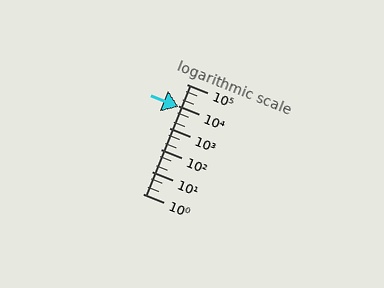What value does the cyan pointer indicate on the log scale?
The pointer indicates approximately 8800.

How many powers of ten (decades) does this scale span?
The scale spans 5 decades, from 1 to 100000.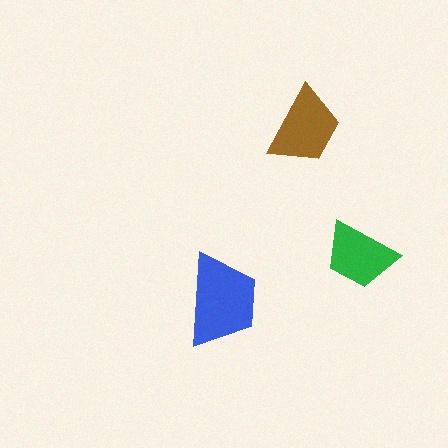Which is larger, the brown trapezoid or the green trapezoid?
The brown one.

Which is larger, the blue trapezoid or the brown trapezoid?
The blue one.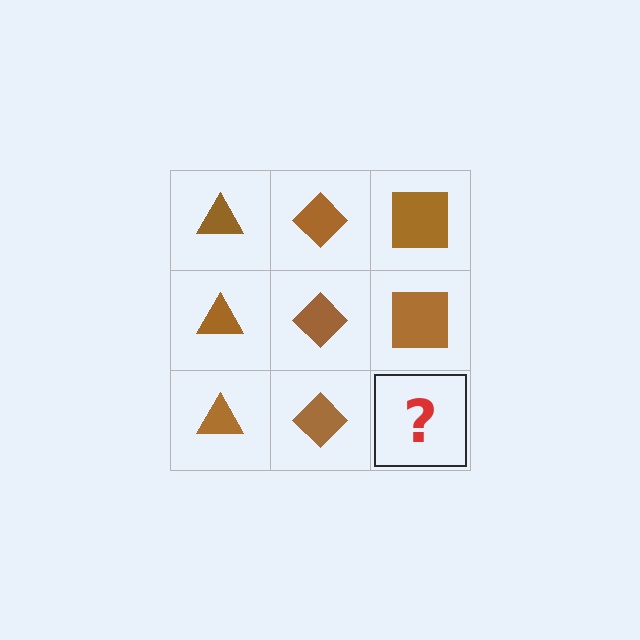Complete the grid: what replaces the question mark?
The question mark should be replaced with a brown square.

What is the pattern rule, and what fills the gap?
The rule is that each column has a consistent shape. The gap should be filled with a brown square.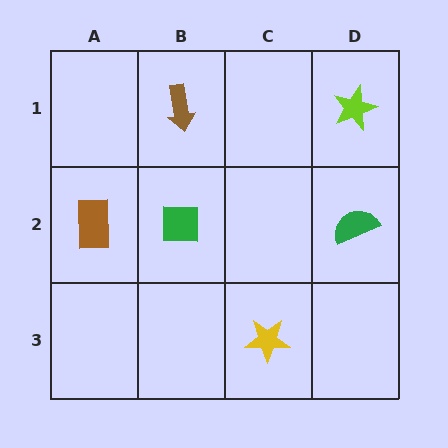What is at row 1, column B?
A brown arrow.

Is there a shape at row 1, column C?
No, that cell is empty.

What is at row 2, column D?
A green semicircle.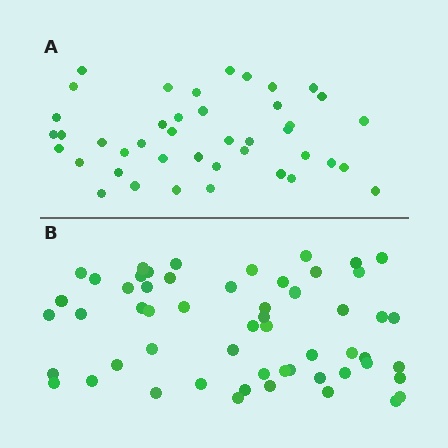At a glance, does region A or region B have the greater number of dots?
Region B (the bottom region) has more dots.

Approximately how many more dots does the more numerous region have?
Region B has approximately 15 more dots than region A.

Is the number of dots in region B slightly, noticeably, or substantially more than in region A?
Region B has noticeably more, but not dramatically so. The ratio is roughly 1.3 to 1.